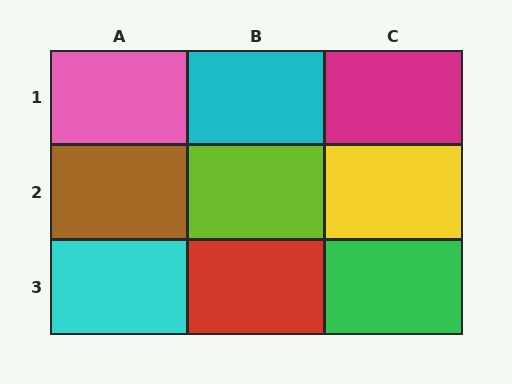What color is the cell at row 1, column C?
Magenta.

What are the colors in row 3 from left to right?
Cyan, red, green.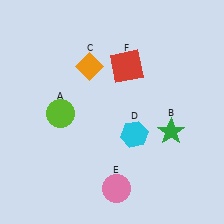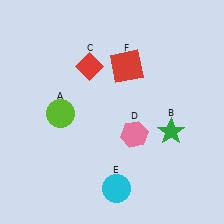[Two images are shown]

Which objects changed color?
C changed from orange to red. D changed from cyan to pink. E changed from pink to cyan.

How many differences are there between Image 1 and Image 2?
There are 3 differences between the two images.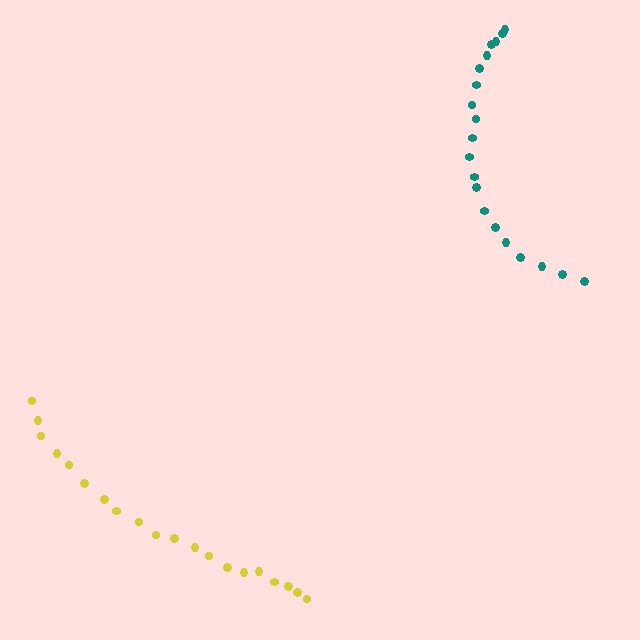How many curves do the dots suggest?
There are 2 distinct paths.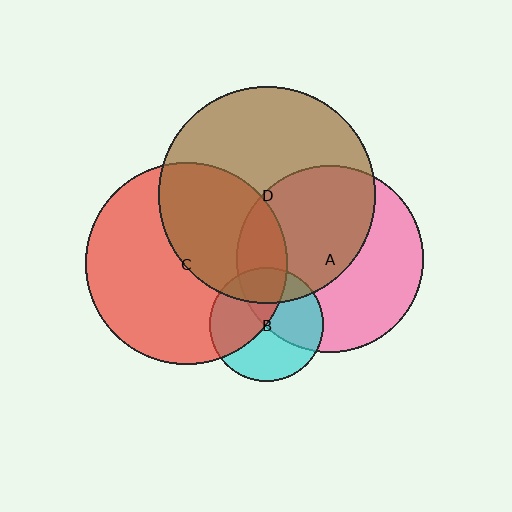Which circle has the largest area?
Circle D (brown).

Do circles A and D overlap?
Yes.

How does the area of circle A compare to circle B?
Approximately 2.7 times.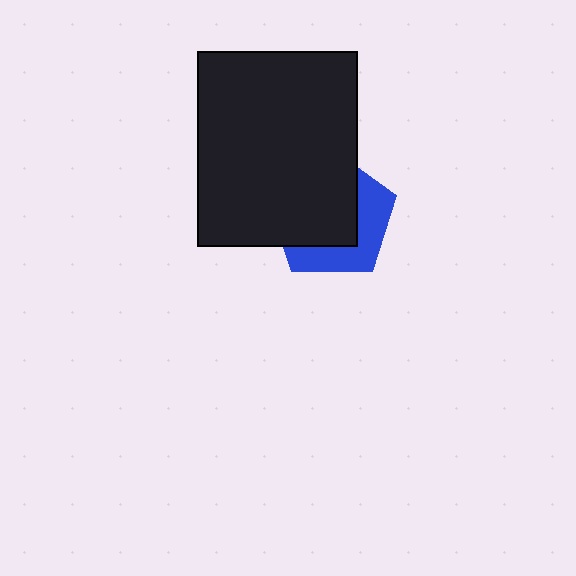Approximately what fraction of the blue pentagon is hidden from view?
Roughly 61% of the blue pentagon is hidden behind the black rectangle.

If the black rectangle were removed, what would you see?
You would see the complete blue pentagon.